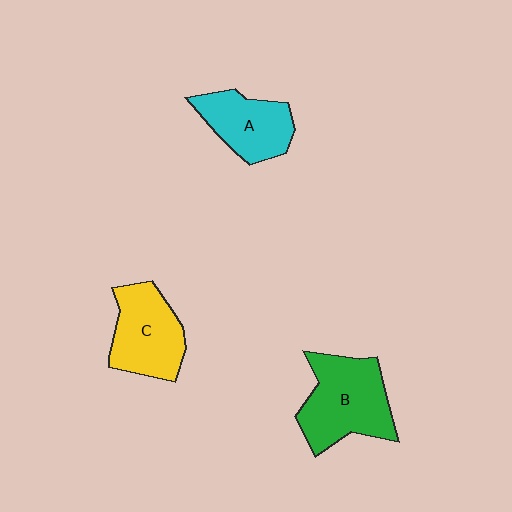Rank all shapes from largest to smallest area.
From largest to smallest: B (green), C (yellow), A (cyan).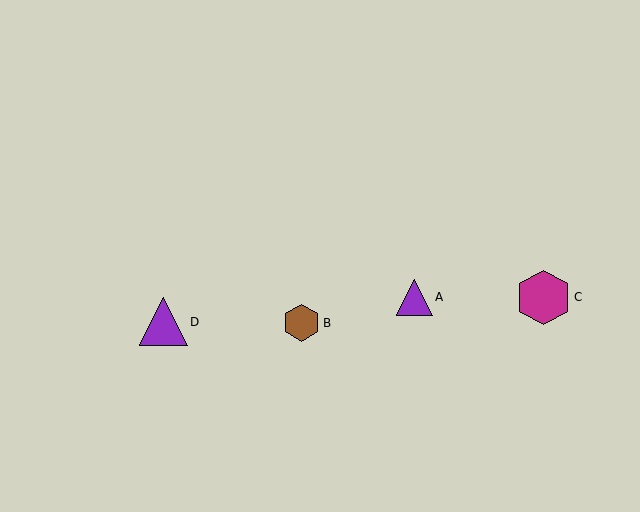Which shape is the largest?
The magenta hexagon (labeled C) is the largest.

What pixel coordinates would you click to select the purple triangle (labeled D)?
Click at (163, 322) to select the purple triangle D.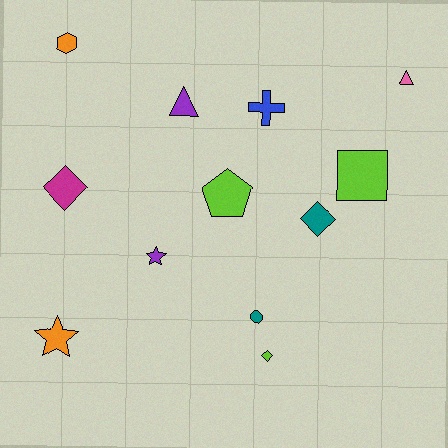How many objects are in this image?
There are 12 objects.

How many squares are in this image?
There is 1 square.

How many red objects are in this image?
There are no red objects.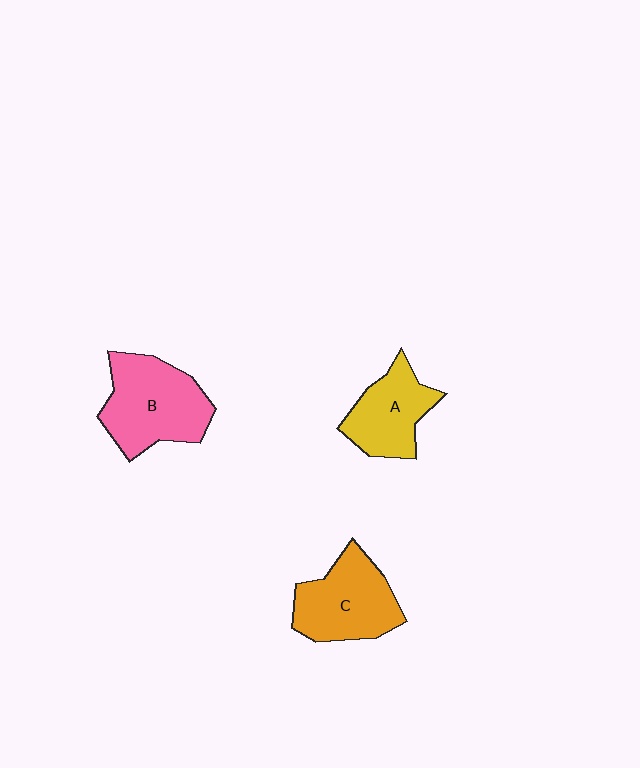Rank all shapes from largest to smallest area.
From largest to smallest: B (pink), C (orange), A (yellow).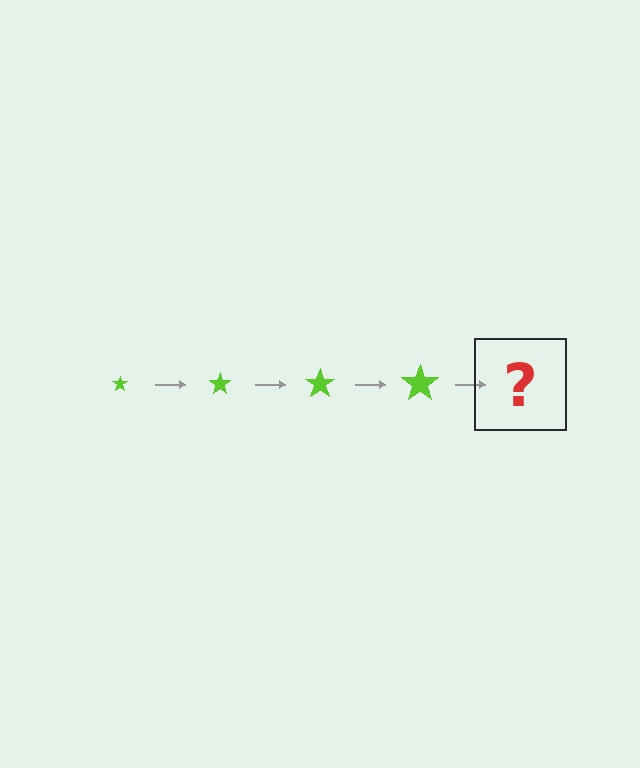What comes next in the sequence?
The next element should be a lime star, larger than the previous one.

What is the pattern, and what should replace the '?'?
The pattern is that the star gets progressively larger each step. The '?' should be a lime star, larger than the previous one.